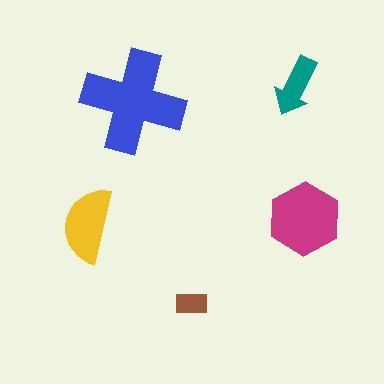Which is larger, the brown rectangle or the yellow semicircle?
The yellow semicircle.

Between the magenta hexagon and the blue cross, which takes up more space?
The blue cross.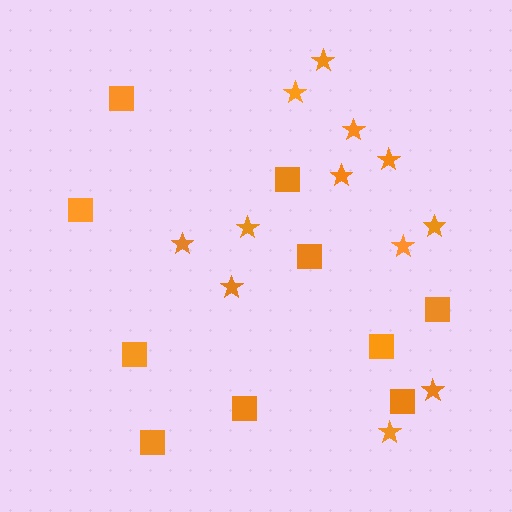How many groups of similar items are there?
There are 2 groups: one group of squares (10) and one group of stars (12).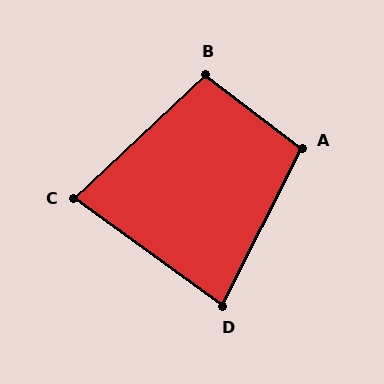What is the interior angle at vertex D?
Approximately 81 degrees (acute).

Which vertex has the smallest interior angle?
C, at approximately 79 degrees.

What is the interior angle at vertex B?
Approximately 99 degrees (obtuse).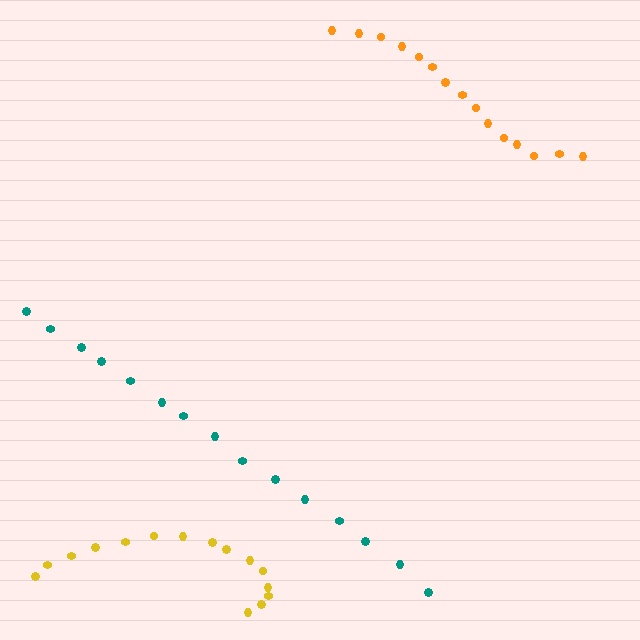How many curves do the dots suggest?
There are 3 distinct paths.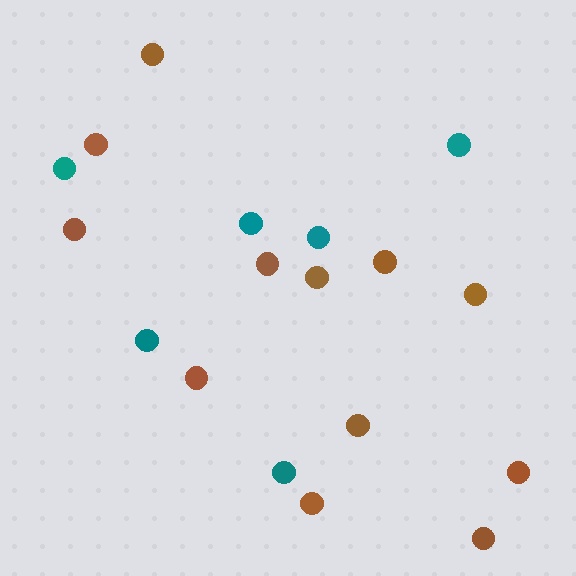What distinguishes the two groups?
There are 2 groups: one group of teal circles (6) and one group of brown circles (12).